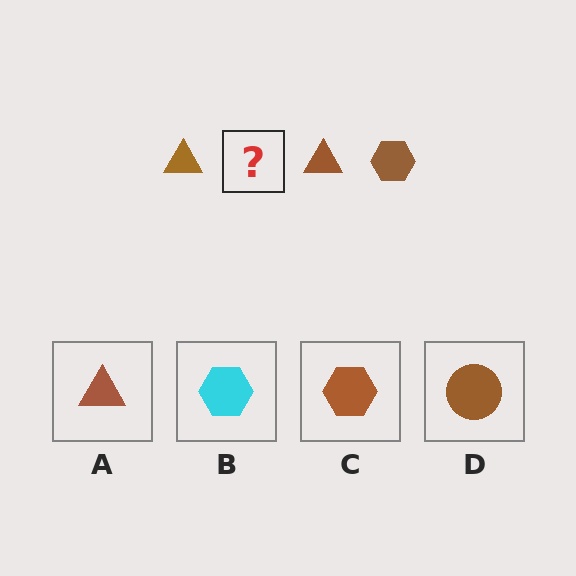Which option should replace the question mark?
Option C.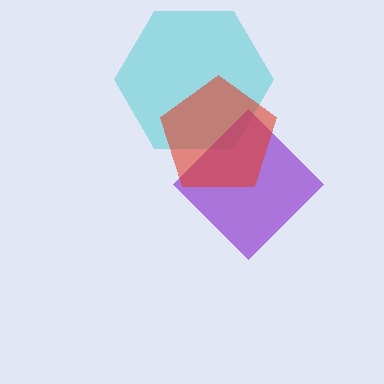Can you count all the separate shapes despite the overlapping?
Yes, there are 3 separate shapes.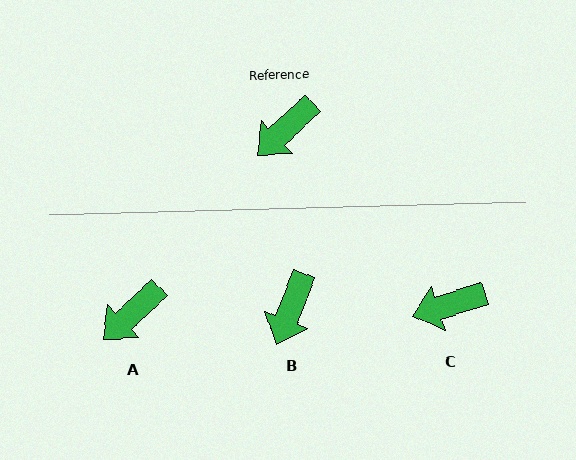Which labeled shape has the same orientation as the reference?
A.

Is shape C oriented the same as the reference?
No, it is off by about 25 degrees.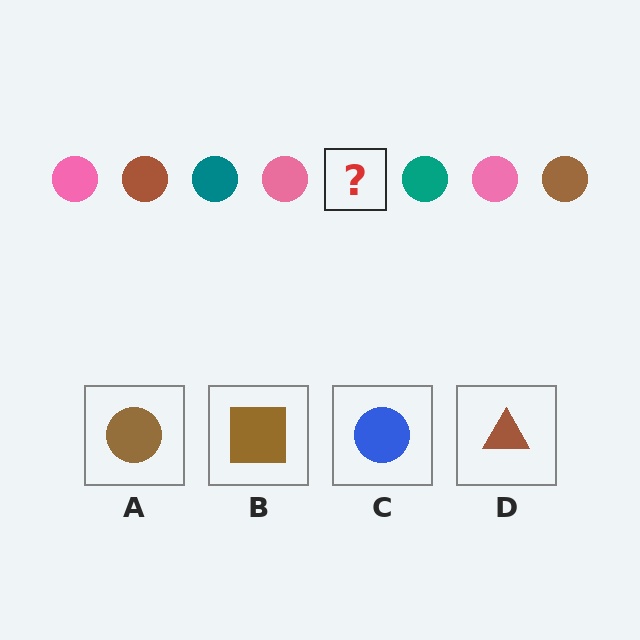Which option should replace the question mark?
Option A.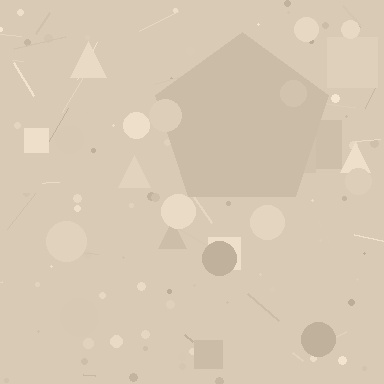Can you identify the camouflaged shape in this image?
The camouflaged shape is a pentagon.